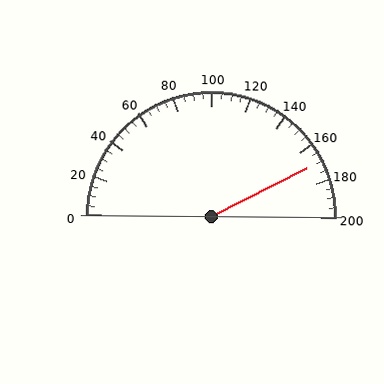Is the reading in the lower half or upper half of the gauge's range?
The reading is in the upper half of the range (0 to 200).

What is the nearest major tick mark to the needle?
The nearest major tick mark is 160.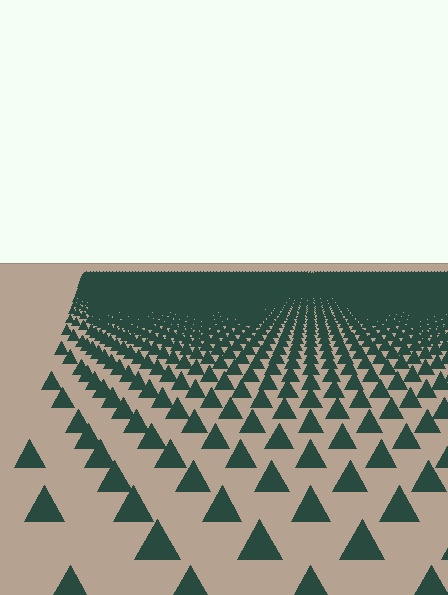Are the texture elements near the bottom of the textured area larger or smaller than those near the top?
Larger. Near the bottom, elements are closer to the viewer and appear at a bigger on-screen size.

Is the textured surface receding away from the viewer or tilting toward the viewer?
The surface is receding away from the viewer. Texture elements get smaller and denser toward the top.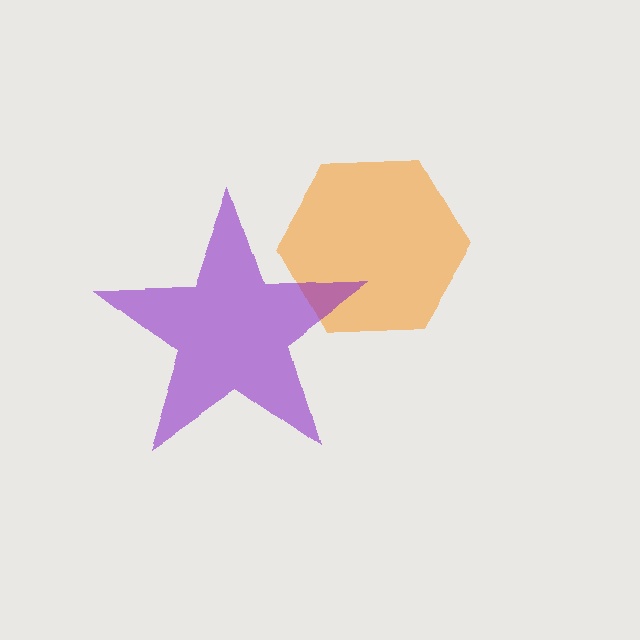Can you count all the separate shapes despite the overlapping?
Yes, there are 2 separate shapes.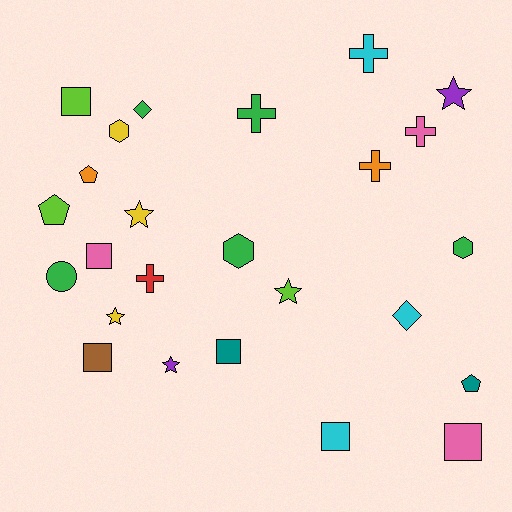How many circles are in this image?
There is 1 circle.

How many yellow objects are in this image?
There are 3 yellow objects.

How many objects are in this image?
There are 25 objects.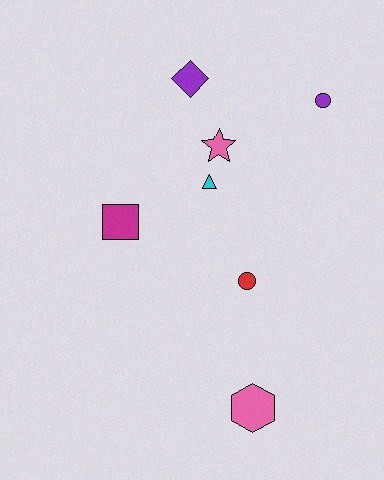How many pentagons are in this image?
There are no pentagons.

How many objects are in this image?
There are 7 objects.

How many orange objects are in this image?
There are no orange objects.